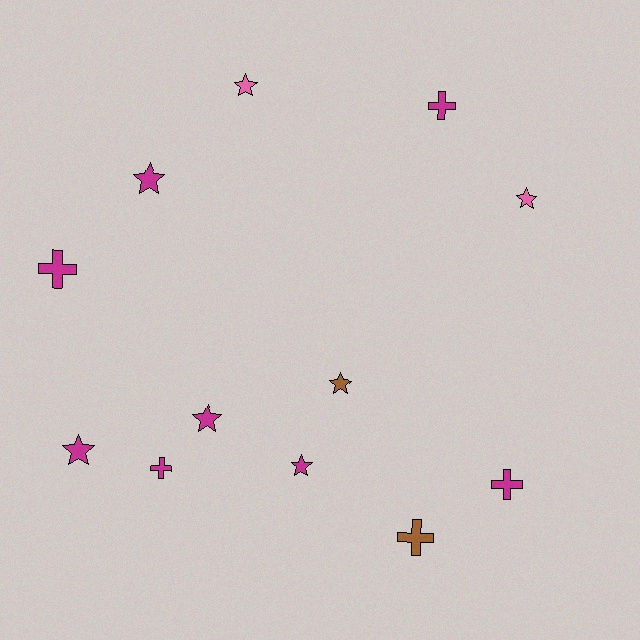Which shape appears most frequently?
Star, with 7 objects.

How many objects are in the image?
There are 12 objects.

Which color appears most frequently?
Magenta, with 8 objects.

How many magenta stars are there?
There are 4 magenta stars.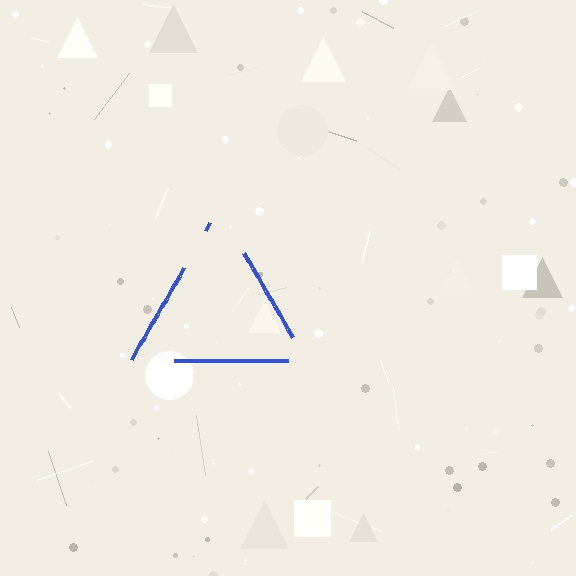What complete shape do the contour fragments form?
The contour fragments form a triangle.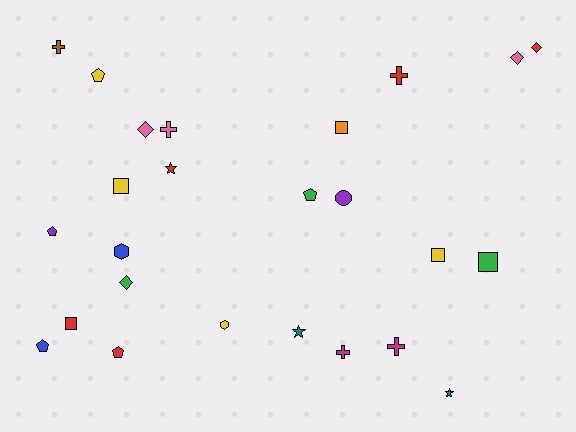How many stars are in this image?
There are 3 stars.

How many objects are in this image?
There are 25 objects.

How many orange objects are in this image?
There is 1 orange object.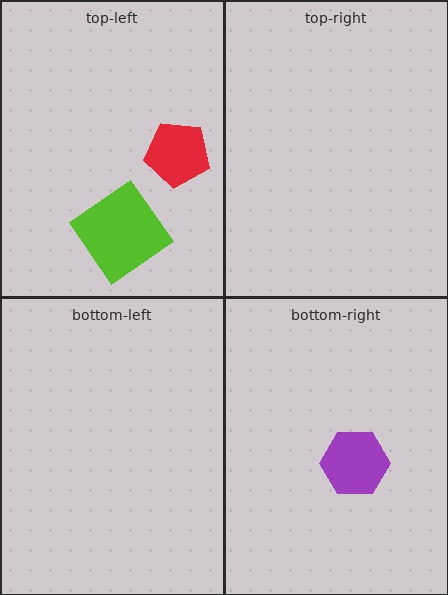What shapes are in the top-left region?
The lime diamond, the red pentagon.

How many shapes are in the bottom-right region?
1.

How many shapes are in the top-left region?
2.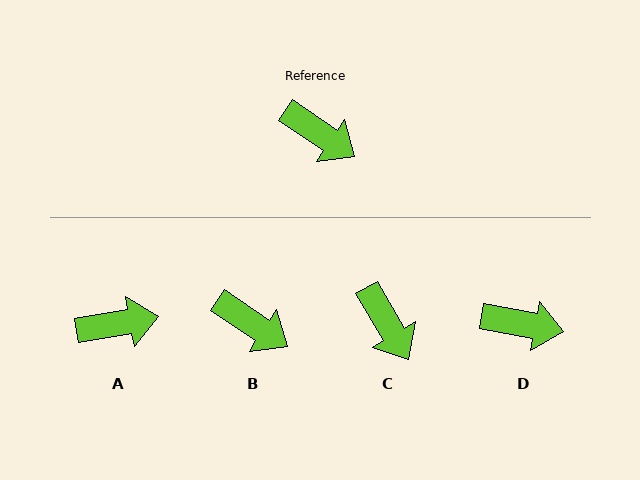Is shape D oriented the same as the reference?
No, it is off by about 23 degrees.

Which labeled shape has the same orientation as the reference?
B.